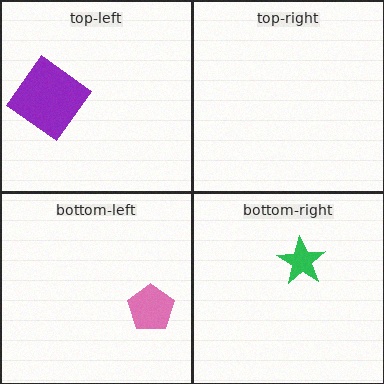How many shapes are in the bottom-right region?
1.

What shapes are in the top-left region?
The purple diamond.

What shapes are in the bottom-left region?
The pink pentagon.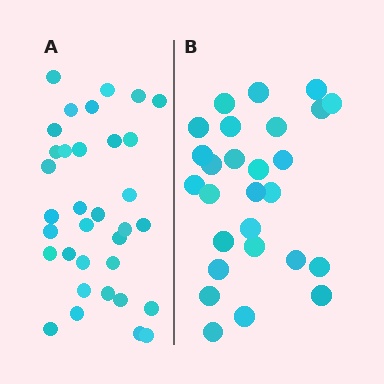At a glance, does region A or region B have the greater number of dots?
Region A (the left region) has more dots.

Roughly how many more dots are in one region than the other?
Region A has roughly 8 or so more dots than region B.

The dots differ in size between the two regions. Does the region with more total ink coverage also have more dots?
No. Region B has more total ink coverage because its dots are larger, but region A actually contains more individual dots. Total area can be misleading — the number of items is what matters here.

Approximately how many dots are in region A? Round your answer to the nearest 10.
About 30 dots. (The exact count is 34, which rounds to 30.)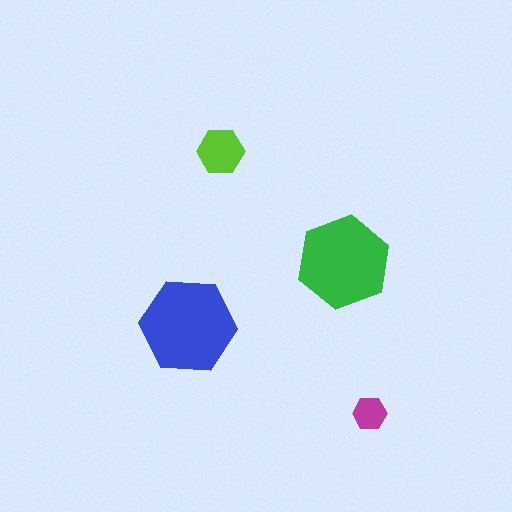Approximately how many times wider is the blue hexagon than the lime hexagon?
About 2 times wider.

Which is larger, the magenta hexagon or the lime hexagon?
The lime one.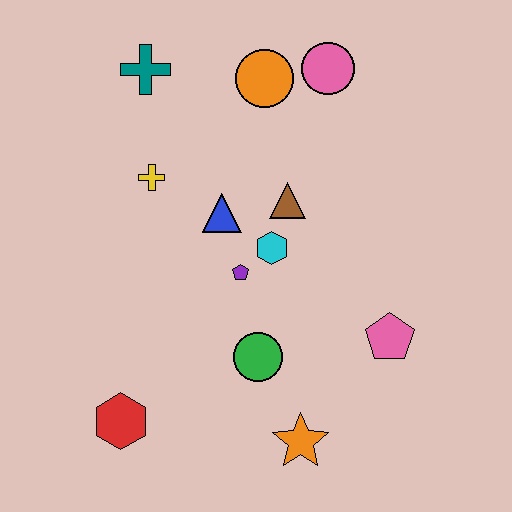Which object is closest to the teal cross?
The yellow cross is closest to the teal cross.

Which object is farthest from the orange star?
The teal cross is farthest from the orange star.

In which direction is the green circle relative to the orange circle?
The green circle is below the orange circle.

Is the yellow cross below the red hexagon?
No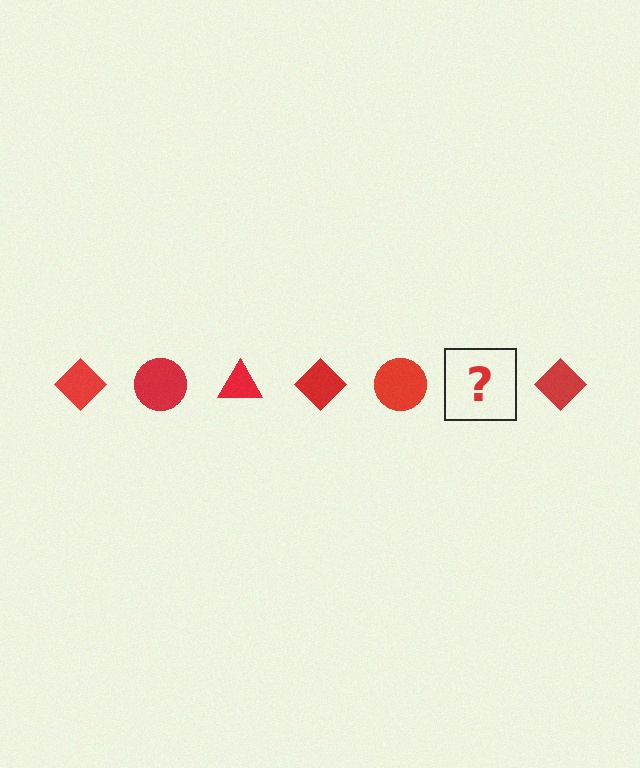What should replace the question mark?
The question mark should be replaced with a red triangle.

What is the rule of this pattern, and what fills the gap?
The rule is that the pattern cycles through diamond, circle, triangle shapes in red. The gap should be filled with a red triangle.